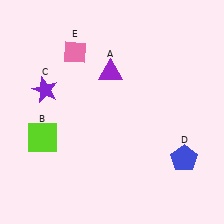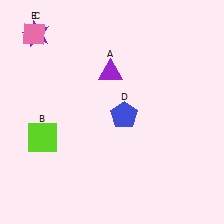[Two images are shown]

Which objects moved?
The objects that moved are: the purple star (C), the blue pentagon (D), the pink diamond (E).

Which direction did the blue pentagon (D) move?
The blue pentagon (D) moved left.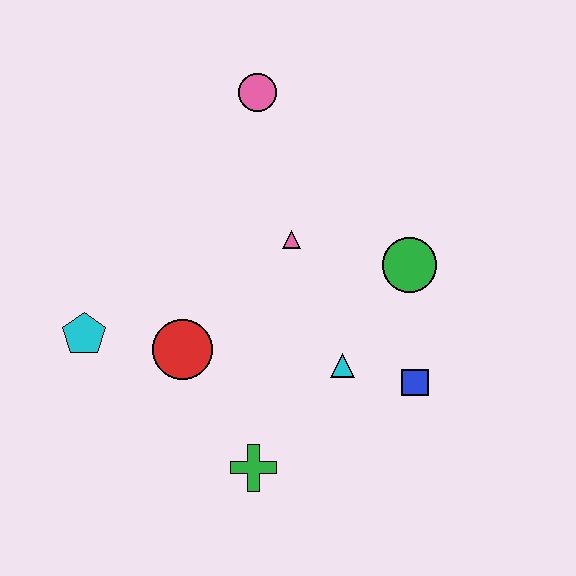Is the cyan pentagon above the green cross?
Yes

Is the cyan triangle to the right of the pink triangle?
Yes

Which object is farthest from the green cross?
The pink circle is farthest from the green cross.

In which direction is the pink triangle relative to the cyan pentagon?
The pink triangle is to the right of the cyan pentagon.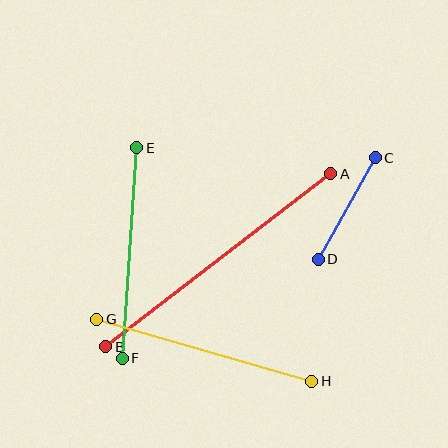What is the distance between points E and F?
The distance is approximately 211 pixels.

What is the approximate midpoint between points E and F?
The midpoint is at approximately (129, 253) pixels.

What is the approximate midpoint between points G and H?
The midpoint is at approximately (204, 350) pixels.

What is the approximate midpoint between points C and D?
The midpoint is at approximately (347, 208) pixels.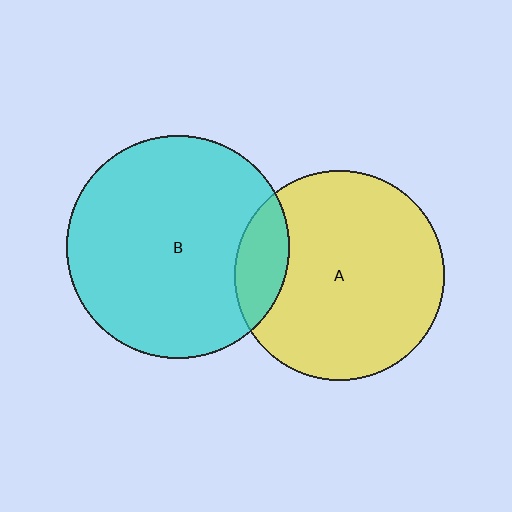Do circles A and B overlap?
Yes.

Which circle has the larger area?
Circle B (cyan).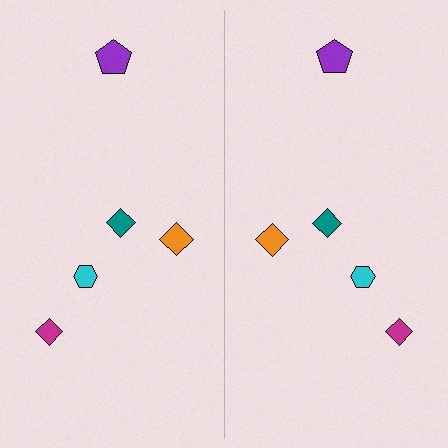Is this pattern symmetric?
Yes, this pattern has bilateral (reflection) symmetry.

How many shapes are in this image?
There are 10 shapes in this image.